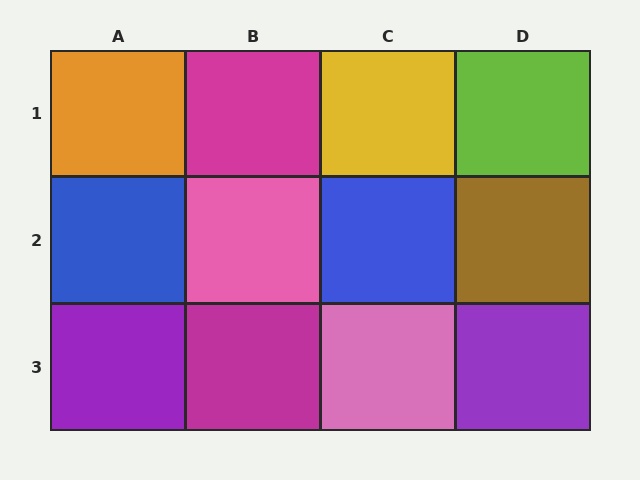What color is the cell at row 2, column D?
Brown.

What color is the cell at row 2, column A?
Blue.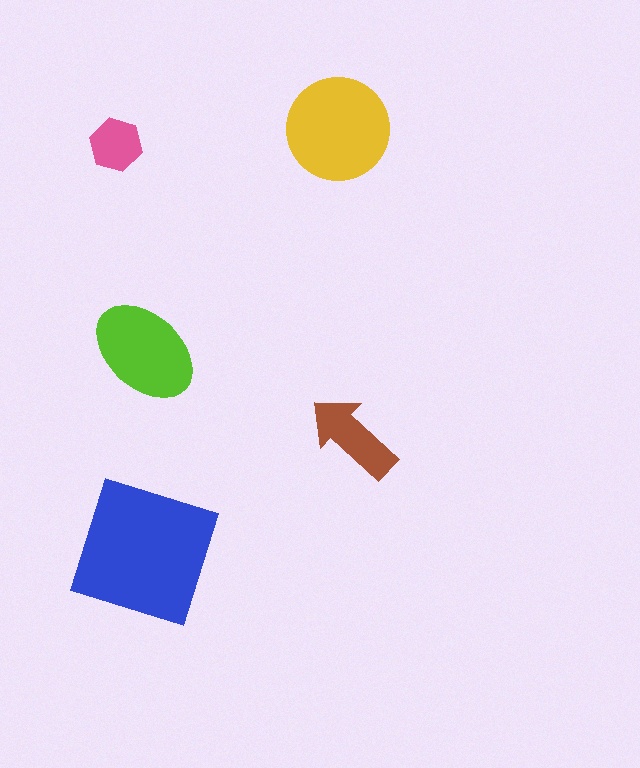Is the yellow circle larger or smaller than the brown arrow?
Larger.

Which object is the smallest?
The pink hexagon.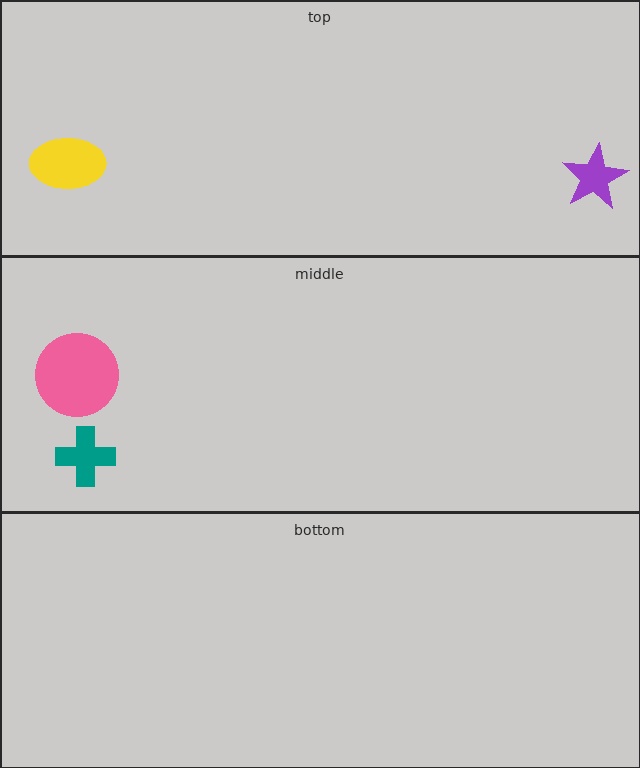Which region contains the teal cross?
The middle region.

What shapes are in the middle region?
The pink circle, the teal cross.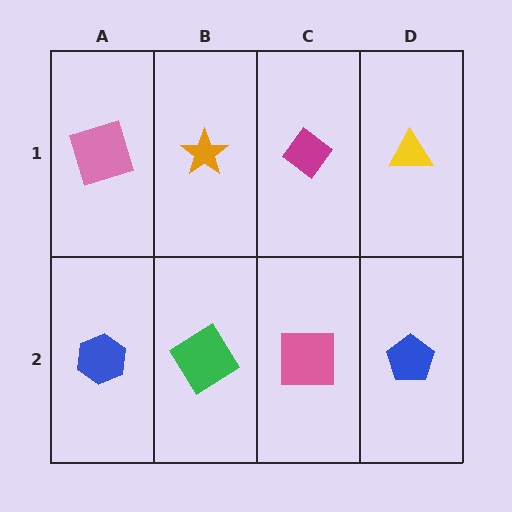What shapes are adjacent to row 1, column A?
A blue hexagon (row 2, column A), an orange star (row 1, column B).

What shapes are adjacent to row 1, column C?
A pink square (row 2, column C), an orange star (row 1, column B), a yellow triangle (row 1, column D).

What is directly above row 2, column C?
A magenta diamond.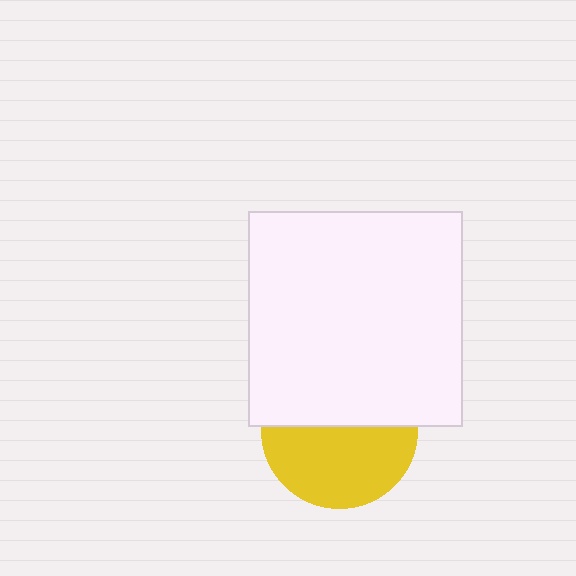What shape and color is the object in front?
The object in front is a white square.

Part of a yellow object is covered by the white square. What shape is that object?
It is a circle.